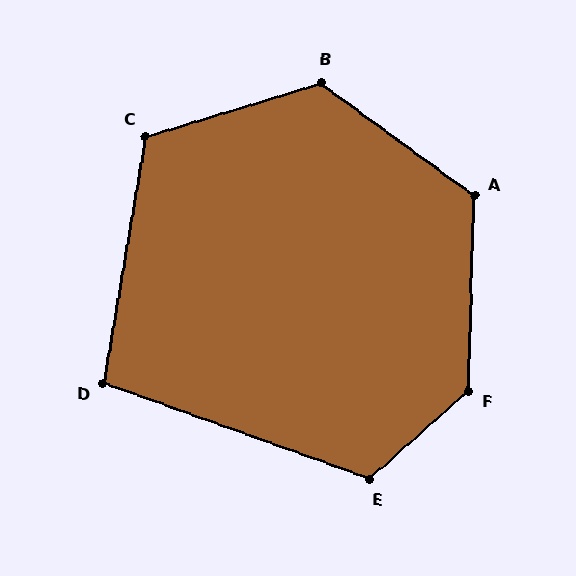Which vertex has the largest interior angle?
F, at approximately 133 degrees.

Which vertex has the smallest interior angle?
D, at approximately 100 degrees.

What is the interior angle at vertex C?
Approximately 117 degrees (obtuse).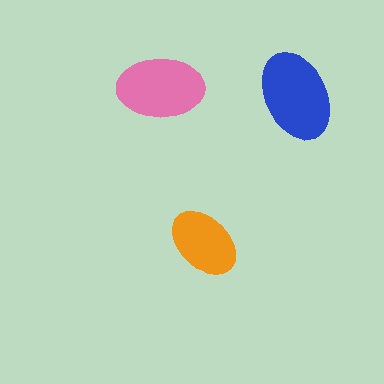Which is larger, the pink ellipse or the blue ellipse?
The blue one.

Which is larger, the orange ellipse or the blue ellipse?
The blue one.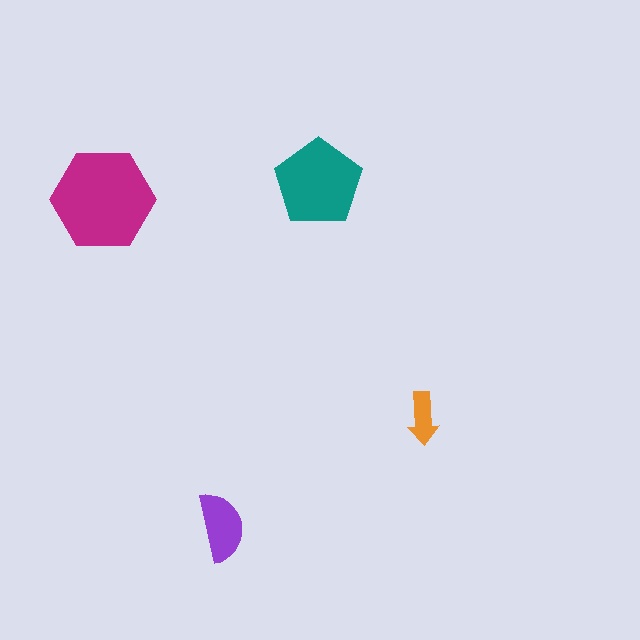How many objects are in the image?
There are 4 objects in the image.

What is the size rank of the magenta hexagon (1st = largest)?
1st.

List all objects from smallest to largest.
The orange arrow, the purple semicircle, the teal pentagon, the magenta hexagon.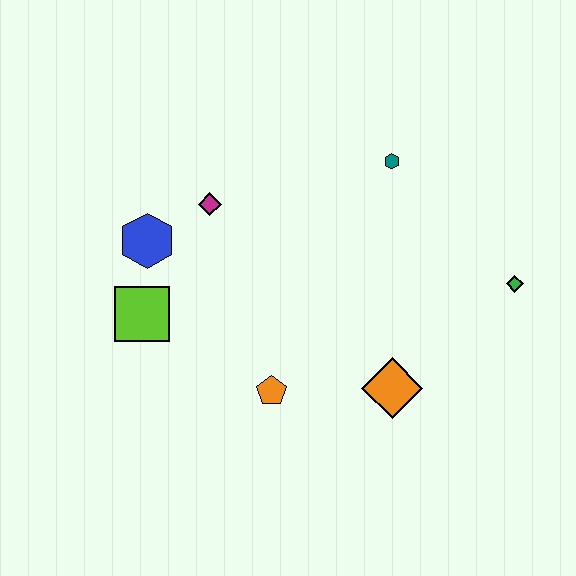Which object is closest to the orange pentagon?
The orange diamond is closest to the orange pentagon.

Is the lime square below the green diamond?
Yes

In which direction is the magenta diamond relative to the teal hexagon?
The magenta diamond is to the left of the teal hexagon.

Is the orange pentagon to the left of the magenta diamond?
No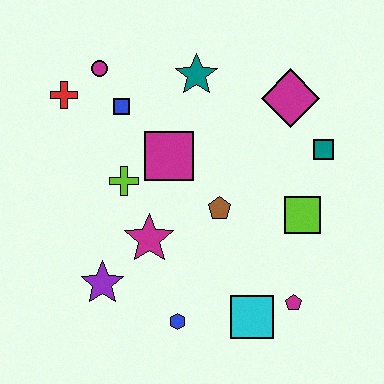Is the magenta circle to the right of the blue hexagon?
No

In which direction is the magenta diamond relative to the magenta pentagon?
The magenta diamond is above the magenta pentagon.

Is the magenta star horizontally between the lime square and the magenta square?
No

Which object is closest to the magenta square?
The lime cross is closest to the magenta square.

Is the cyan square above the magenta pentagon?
No